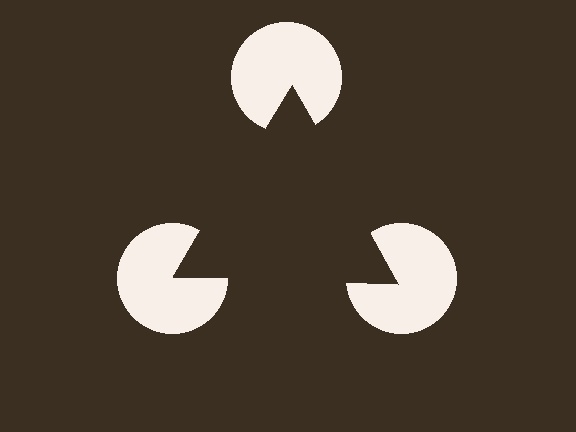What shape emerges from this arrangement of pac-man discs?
An illusory triangle — its edges are inferred from the aligned wedge cuts in the pac-man discs, not physically drawn.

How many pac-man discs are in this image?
There are 3 — one at each vertex of the illusory triangle.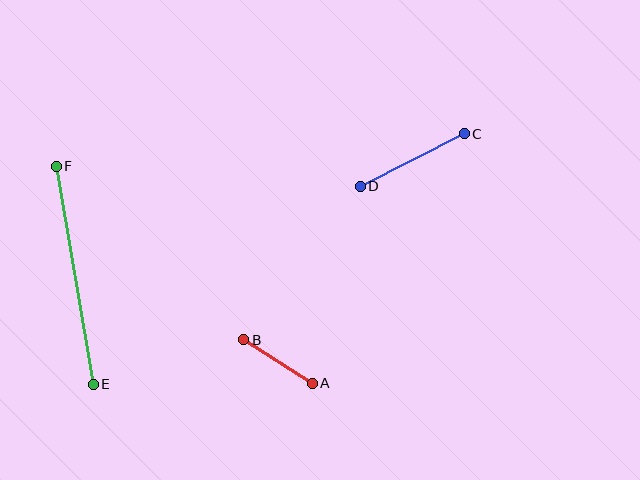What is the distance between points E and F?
The distance is approximately 221 pixels.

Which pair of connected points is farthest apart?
Points E and F are farthest apart.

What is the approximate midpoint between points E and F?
The midpoint is at approximately (75, 275) pixels.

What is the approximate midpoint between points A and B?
The midpoint is at approximately (278, 361) pixels.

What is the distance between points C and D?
The distance is approximately 117 pixels.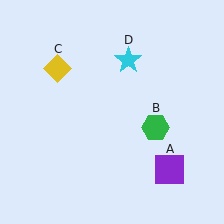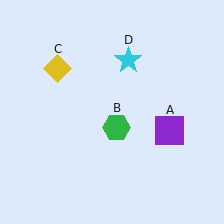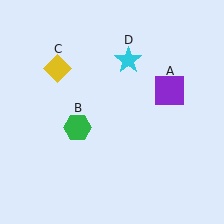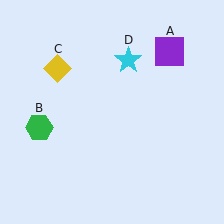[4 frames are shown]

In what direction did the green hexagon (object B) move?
The green hexagon (object B) moved left.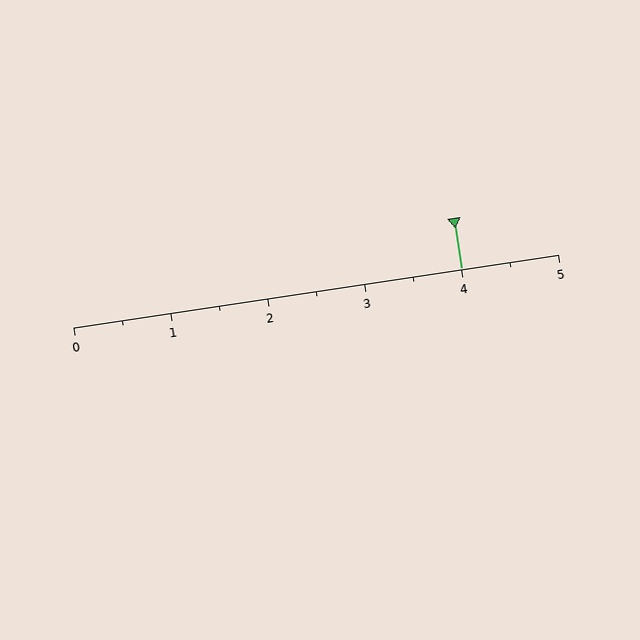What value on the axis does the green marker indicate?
The marker indicates approximately 4.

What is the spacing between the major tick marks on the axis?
The major ticks are spaced 1 apart.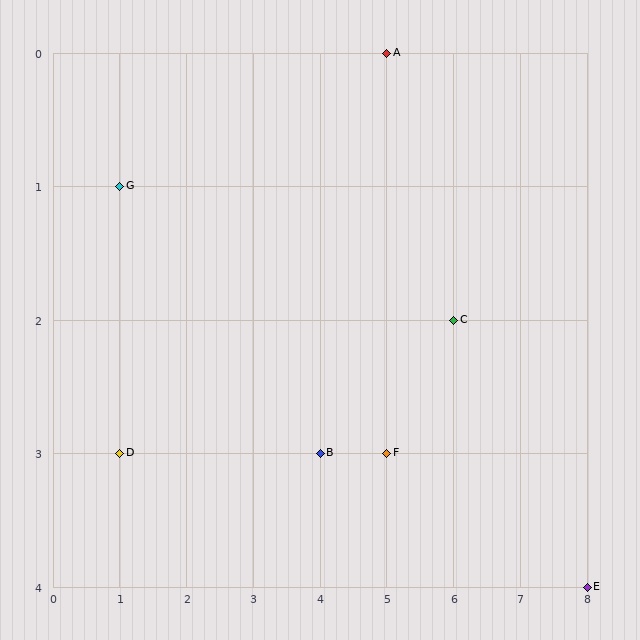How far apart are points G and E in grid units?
Points G and E are 7 columns and 3 rows apart (about 7.6 grid units diagonally).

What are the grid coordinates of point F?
Point F is at grid coordinates (5, 3).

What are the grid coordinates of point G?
Point G is at grid coordinates (1, 1).